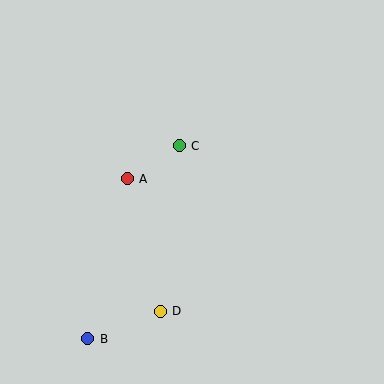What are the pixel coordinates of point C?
Point C is at (179, 146).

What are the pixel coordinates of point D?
Point D is at (160, 311).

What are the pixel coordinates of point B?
Point B is at (88, 339).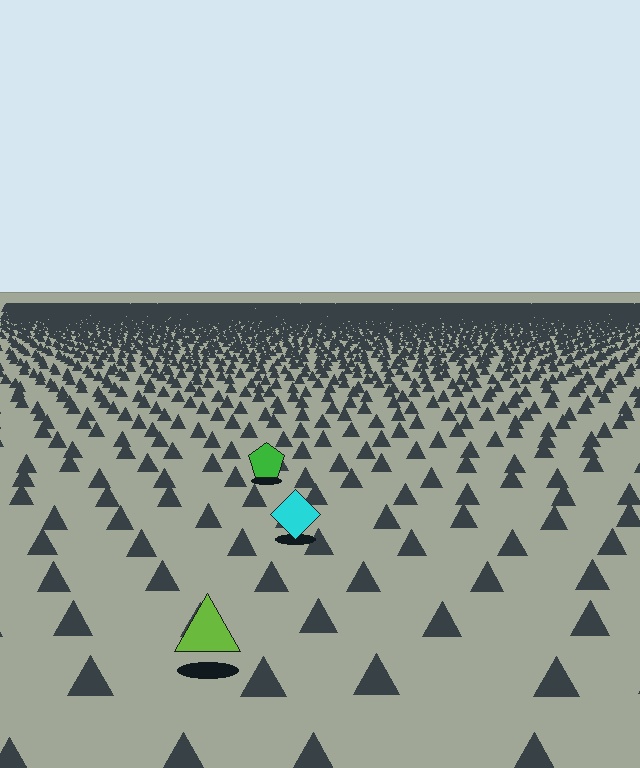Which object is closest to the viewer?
The lime triangle is closest. The texture marks near it are larger and more spread out.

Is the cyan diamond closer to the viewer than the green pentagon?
Yes. The cyan diamond is closer — you can tell from the texture gradient: the ground texture is coarser near it.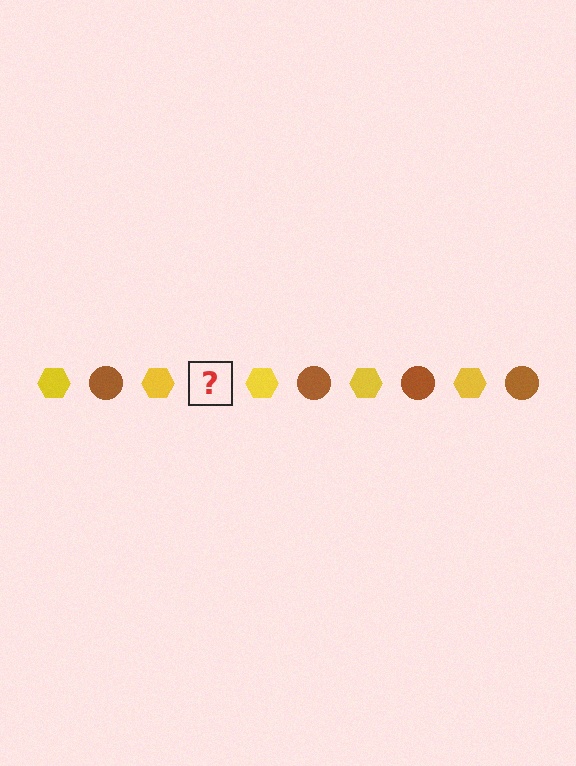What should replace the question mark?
The question mark should be replaced with a brown circle.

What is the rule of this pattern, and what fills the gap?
The rule is that the pattern alternates between yellow hexagon and brown circle. The gap should be filled with a brown circle.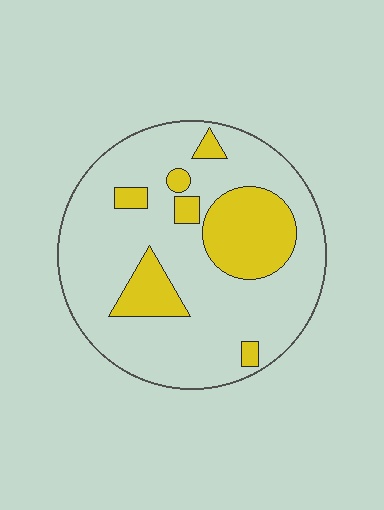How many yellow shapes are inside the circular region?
7.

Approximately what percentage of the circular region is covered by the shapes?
Approximately 25%.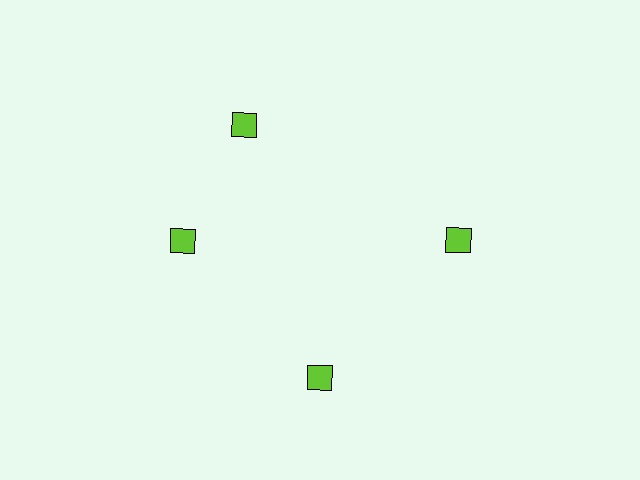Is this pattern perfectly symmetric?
No. The 4 lime diamonds are arranged in a ring, but one element near the 12 o'clock position is rotated out of alignment along the ring, breaking the 4-fold rotational symmetry.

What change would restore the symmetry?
The symmetry would be restored by rotating it back into even spacing with its neighbors so that all 4 diamonds sit at equal angles and equal distance from the center.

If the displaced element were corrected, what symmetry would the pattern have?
It would have 4-fold rotational symmetry — the pattern would map onto itself every 90 degrees.